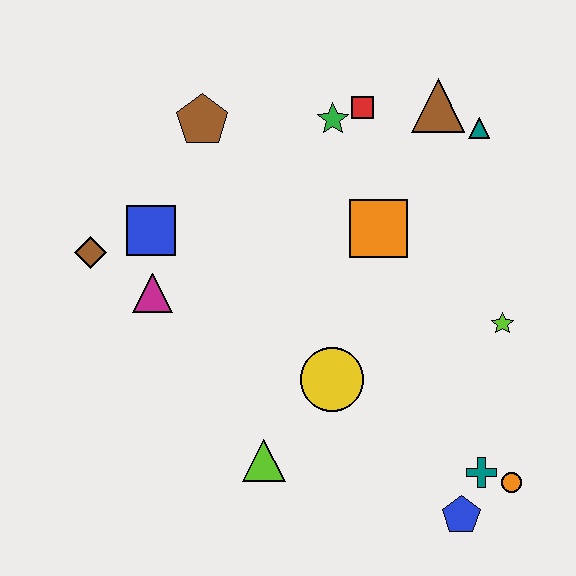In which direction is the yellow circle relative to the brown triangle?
The yellow circle is below the brown triangle.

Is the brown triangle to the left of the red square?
No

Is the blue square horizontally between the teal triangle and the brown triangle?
No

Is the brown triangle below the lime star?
No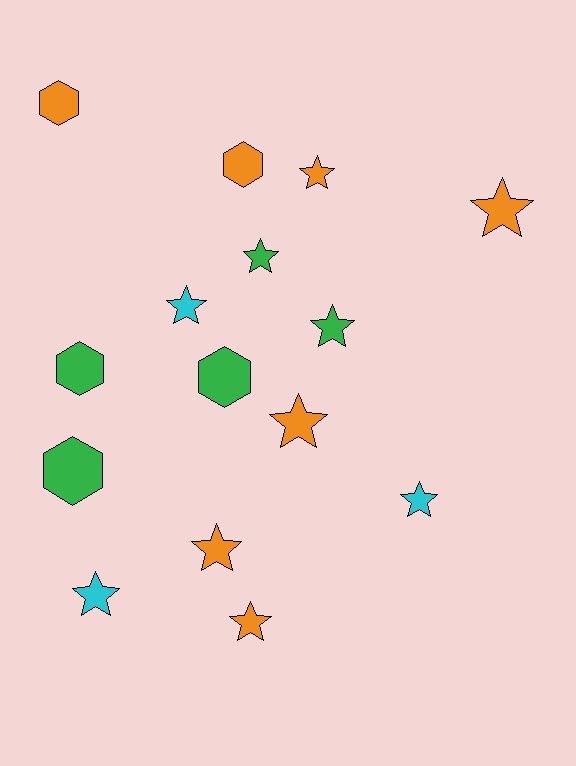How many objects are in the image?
There are 15 objects.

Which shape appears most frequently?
Star, with 10 objects.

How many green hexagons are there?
There are 3 green hexagons.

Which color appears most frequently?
Orange, with 7 objects.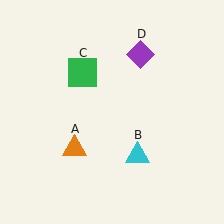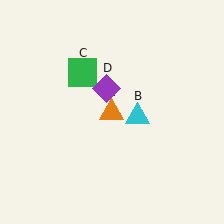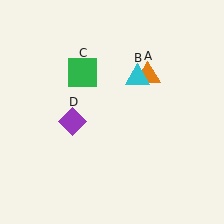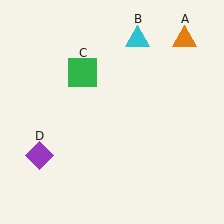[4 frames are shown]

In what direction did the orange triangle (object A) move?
The orange triangle (object A) moved up and to the right.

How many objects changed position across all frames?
3 objects changed position: orange triangle (object A), cyan triangle (object B), purple diamond (object D).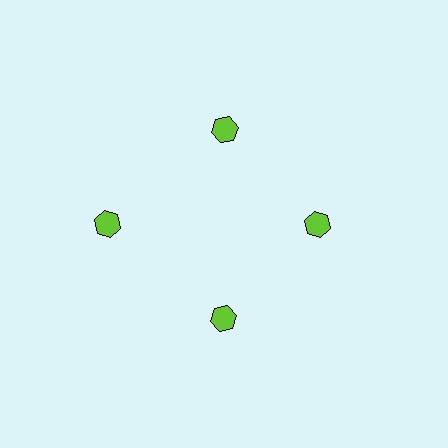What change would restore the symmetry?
The symmetry would be restored by moving it inward, back onto the ring so that all 4 hexagons sit at equal angles and equal distance from the center.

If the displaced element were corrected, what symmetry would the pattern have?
It would have 4-fold rotational symmetry — the pattern would map onto itself every 90 degrees.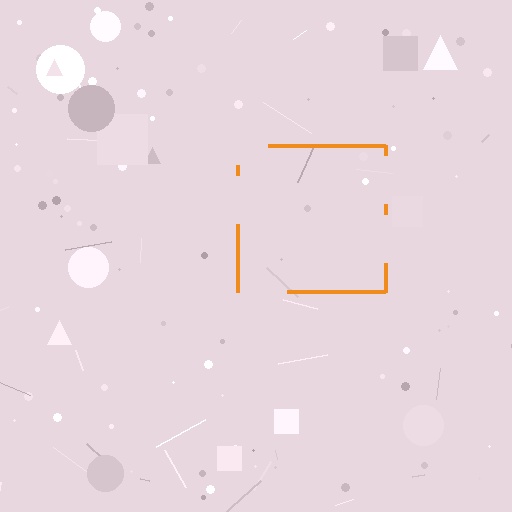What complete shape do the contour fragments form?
The contour fragments form a square.